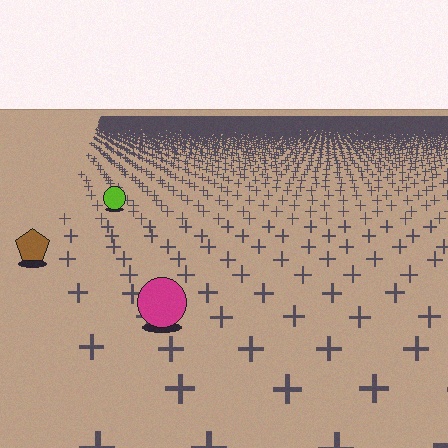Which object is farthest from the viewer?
The lime circle is farthest from the viewer. It appears smaller and the ground texture around it is denser.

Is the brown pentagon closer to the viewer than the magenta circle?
No. The magenta circle is closer — you can tell from the texture gradient: the ground texture is coarser near it.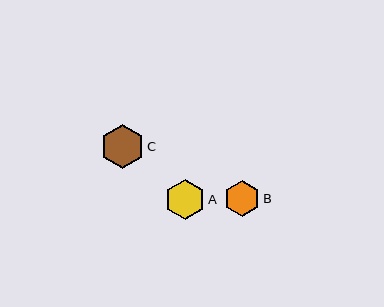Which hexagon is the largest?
Hexagon C is the largest with a size of approximately 44 pixels.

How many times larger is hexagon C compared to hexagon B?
Hexagon C is approximately 1.2 times the size of hexagon B.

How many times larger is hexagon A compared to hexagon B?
Hexagon A is approximately 1.1 times the size of hexagon B.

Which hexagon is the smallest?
Hexagon B is the smallest with a size of approximately 36 pixels.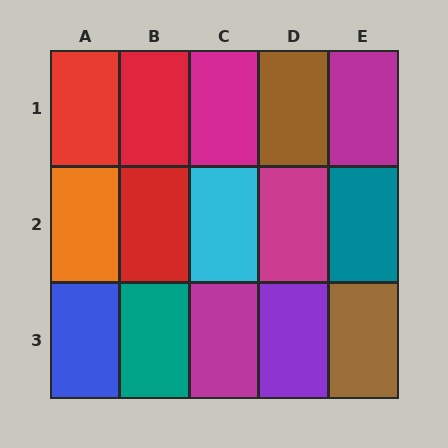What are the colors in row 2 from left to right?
Orange, red, cyan, magenta, teal.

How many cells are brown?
2 cells are brown.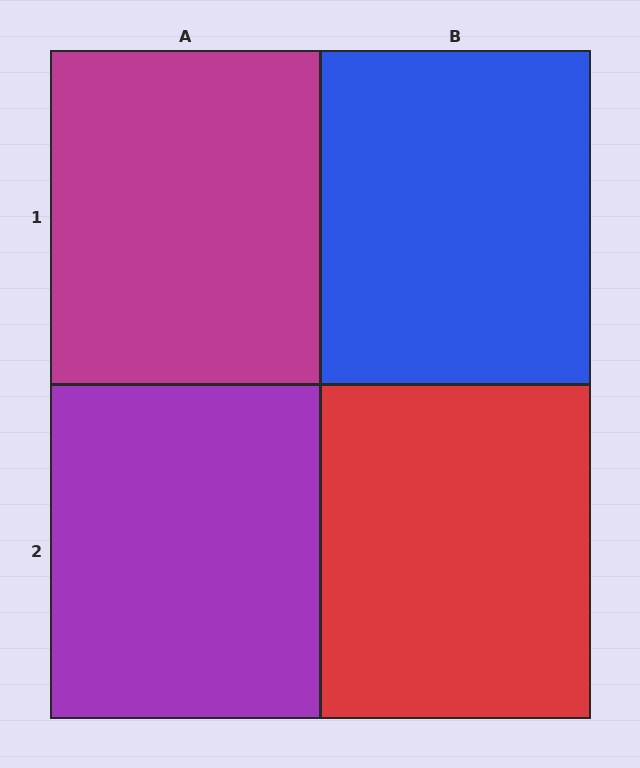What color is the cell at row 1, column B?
Blue.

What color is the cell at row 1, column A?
Magenta.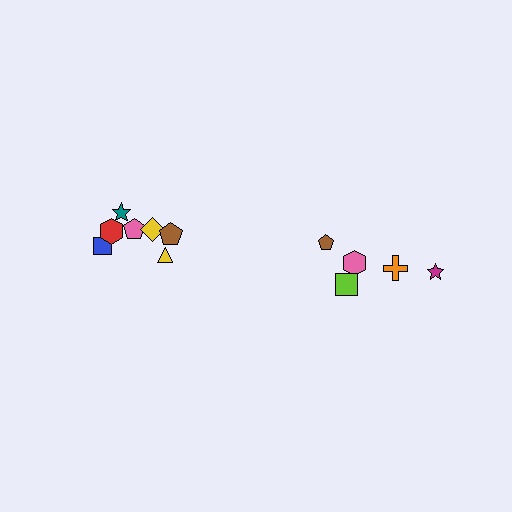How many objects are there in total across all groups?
There are 12 objects.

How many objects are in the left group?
There are 7 objects.